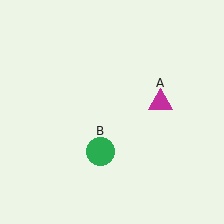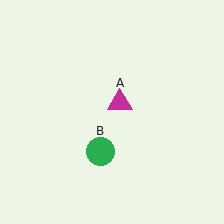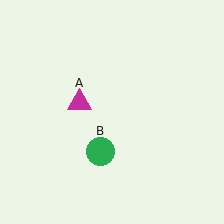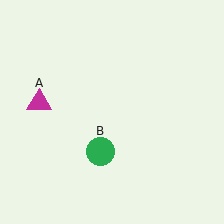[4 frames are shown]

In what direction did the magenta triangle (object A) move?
The magenta triangle (object A) moved left.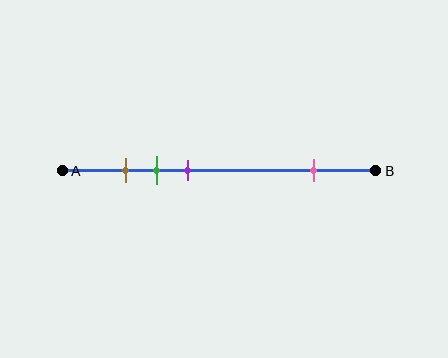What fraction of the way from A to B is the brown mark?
The brown mark is approximately 20% (0.2) of the way from A to B.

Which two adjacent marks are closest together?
The brown and green marks are the closest adjacent pair.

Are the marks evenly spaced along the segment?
No, the marks are not evenly spaced.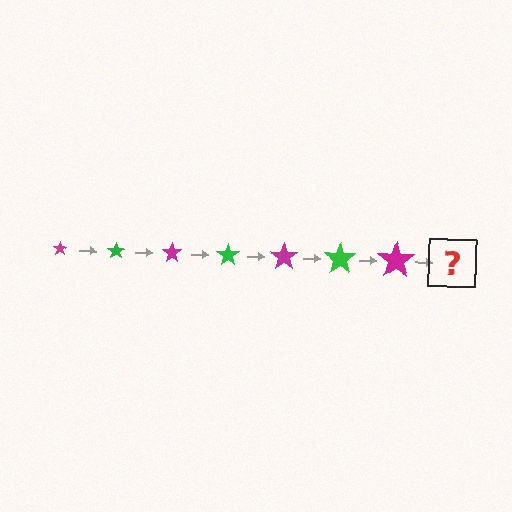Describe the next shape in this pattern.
It should be a green star, larger than the previous one.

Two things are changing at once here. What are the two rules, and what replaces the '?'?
The two rules are that the star grows larger each step and the color cycles through magenta and green. The '?' should be a green star, larger than the previous one.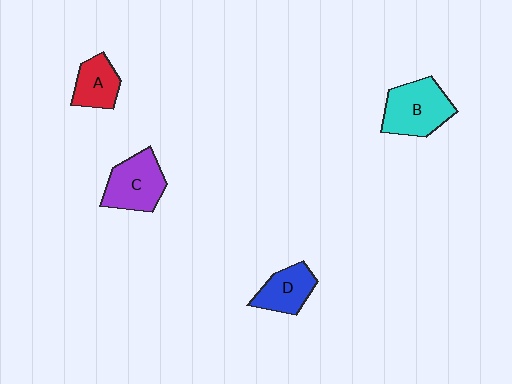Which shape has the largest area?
Shape B (cyan).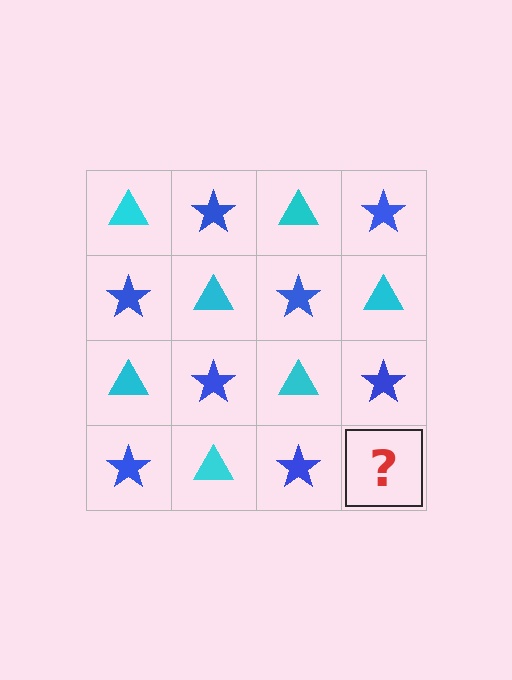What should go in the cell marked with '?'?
The missing cell should contain a cyan triangle.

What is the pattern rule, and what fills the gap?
The rule is that it alternates cyan triangle and blue star in a checkerboard pattern. The gap should be filled with a cyan triangle.